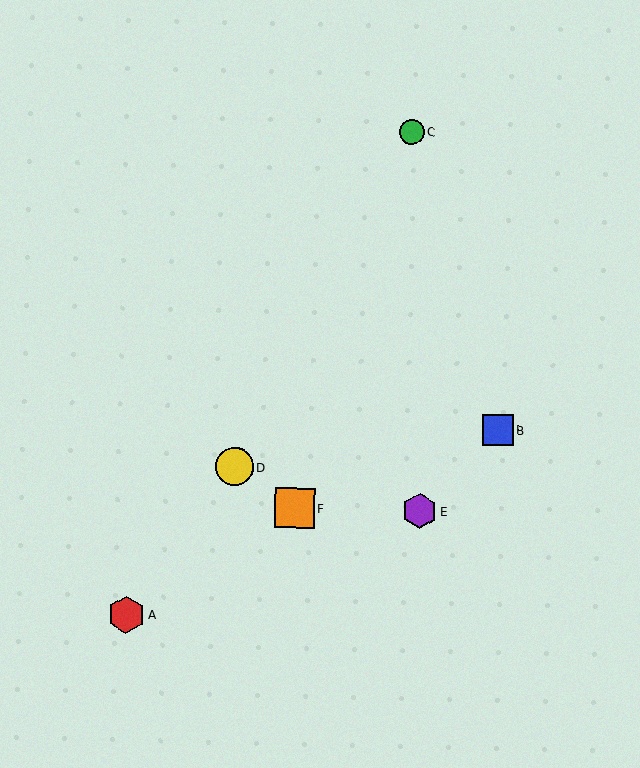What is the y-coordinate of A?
Object A is at y≈615.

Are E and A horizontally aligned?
No, E is at y≈511 and A is at y≈615.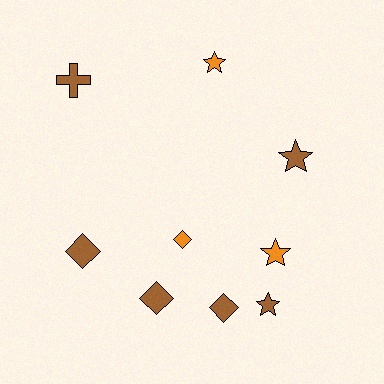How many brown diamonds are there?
There are 3 brown diamonds.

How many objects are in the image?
There are 9 objects.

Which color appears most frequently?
Brown, with 6 objects.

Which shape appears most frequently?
Star, with 4 objects.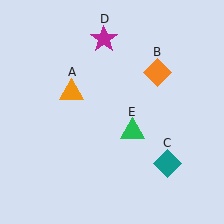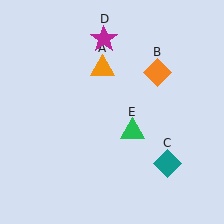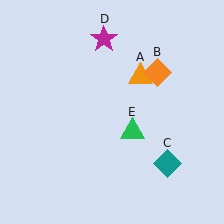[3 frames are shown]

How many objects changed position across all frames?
1 object changed position: orange triangle (object A).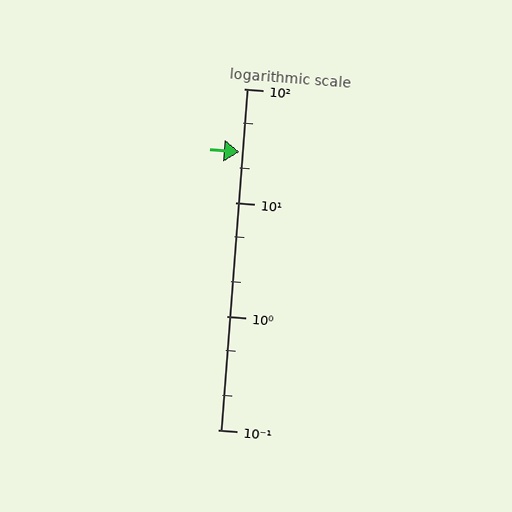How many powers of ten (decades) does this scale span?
The scale spans 3 decades, from 0.1 to 100.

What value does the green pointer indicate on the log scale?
The pointer indicates approximately 28.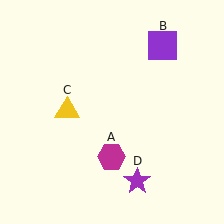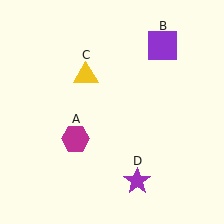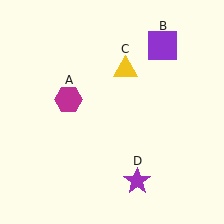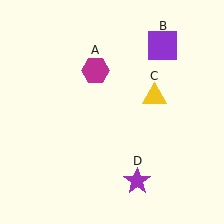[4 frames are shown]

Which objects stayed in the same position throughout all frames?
Purple square (object B) and purple star (object D) remained stationary.